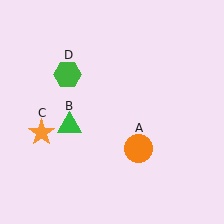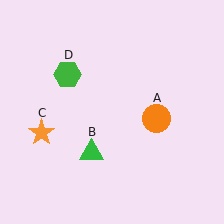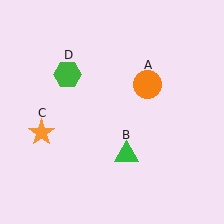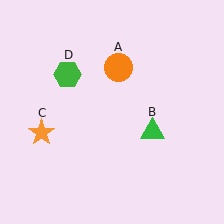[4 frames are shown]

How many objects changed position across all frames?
2 objects changed position: orange circle (object A), green triangle (object B).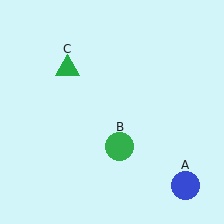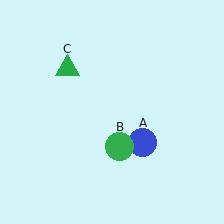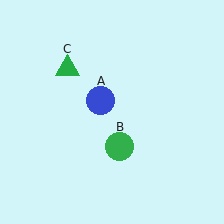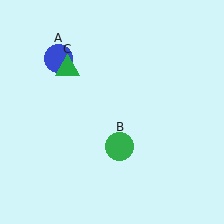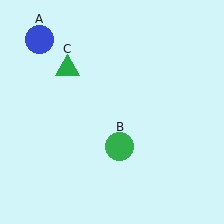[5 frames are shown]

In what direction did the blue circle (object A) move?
The blue circle (object A) moved up and to the left.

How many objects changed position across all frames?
1 object changed position: blue circle (object A).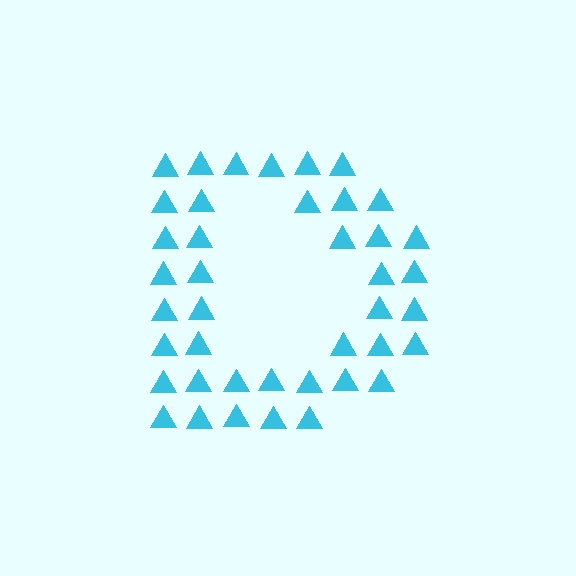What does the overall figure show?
The overall figure shows the letter D.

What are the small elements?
The small elements are triangles.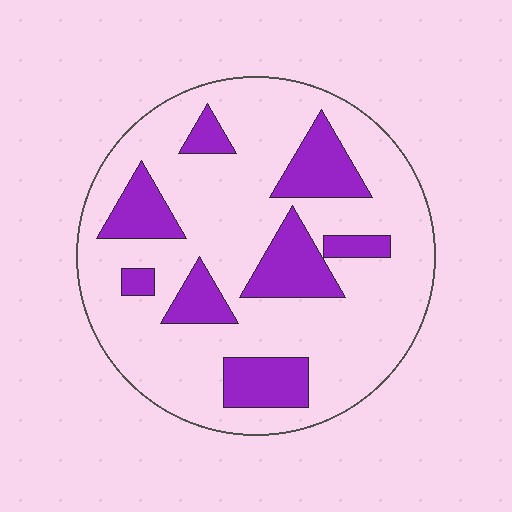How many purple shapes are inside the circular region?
8.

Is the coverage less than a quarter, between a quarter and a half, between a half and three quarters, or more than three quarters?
Less than a quarter.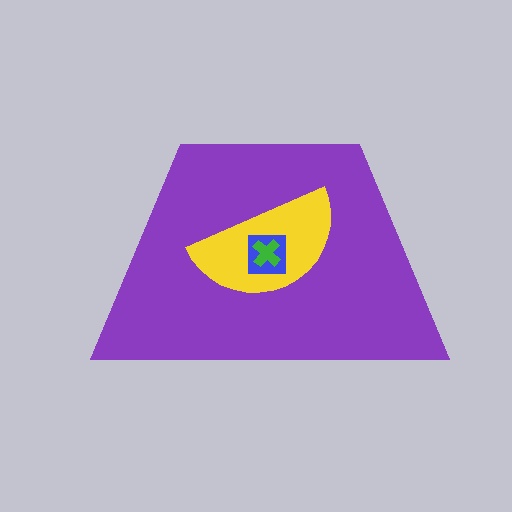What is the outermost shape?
The purple trapezoid.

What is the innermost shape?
The green cross.